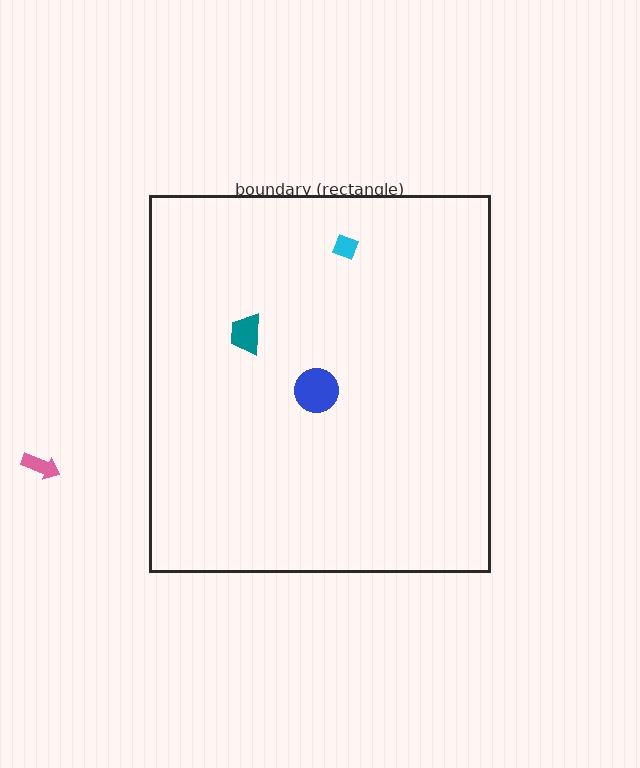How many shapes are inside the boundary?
3 inside, 1 outside.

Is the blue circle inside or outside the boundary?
Inside.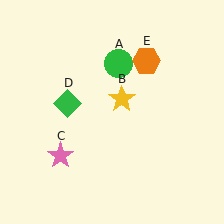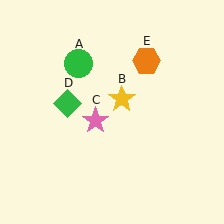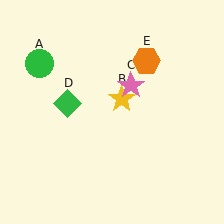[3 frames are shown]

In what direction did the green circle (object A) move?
The green circle (object A) moved left.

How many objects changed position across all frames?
2 objects changed position: green circle (object A), pink star (object C).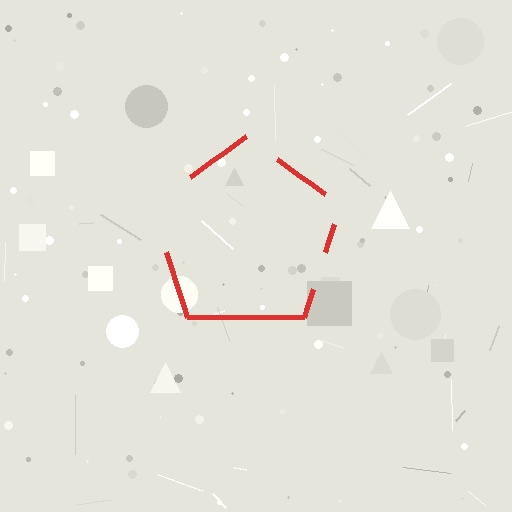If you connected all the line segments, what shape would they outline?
They would outline a pentagon.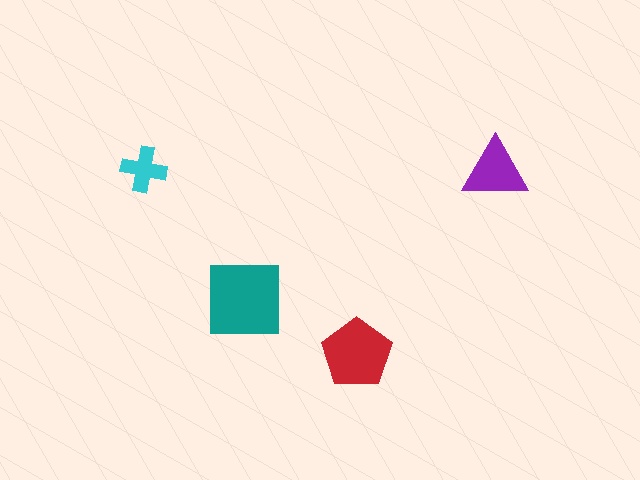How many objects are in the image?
There are 4 objects in the image.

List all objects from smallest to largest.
The cyan cross, the purple triangle, the red pentagon, the teal square.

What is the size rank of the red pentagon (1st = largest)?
2nd.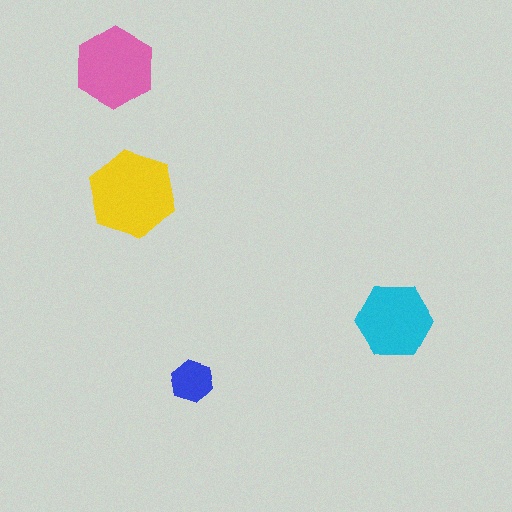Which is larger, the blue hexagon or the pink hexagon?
The pink one.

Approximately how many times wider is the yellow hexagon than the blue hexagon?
About 2 times wider.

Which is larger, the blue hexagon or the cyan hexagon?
The cyan one.